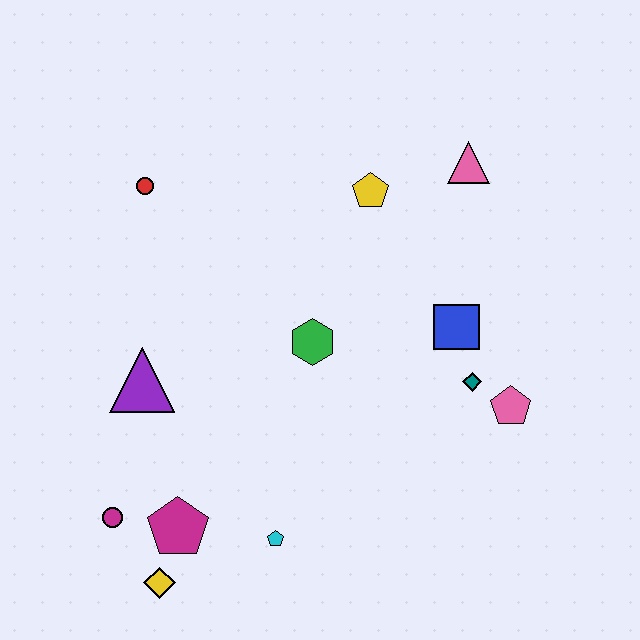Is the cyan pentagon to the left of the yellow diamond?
No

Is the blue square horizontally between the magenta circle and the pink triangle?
Yes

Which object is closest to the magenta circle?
The magenta pentagon is closest to the magenta circle.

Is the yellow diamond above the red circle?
No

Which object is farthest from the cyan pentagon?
The pink triangle is farthest from the cyan pentagon.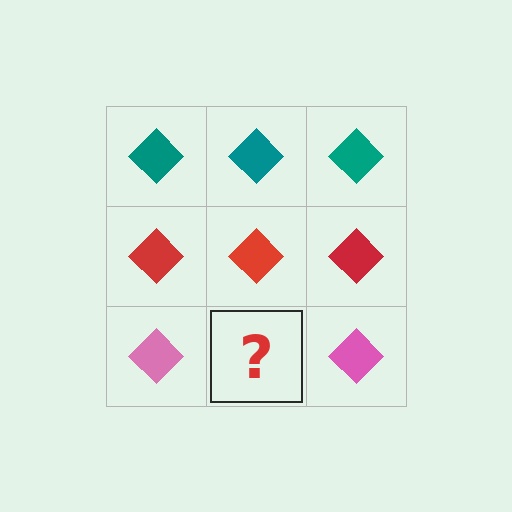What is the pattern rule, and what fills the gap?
The rule is that each row has a consistent color. The gap should be filled with a pink diamond.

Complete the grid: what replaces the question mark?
The question mark should be replaced with a pink diamond.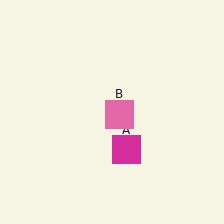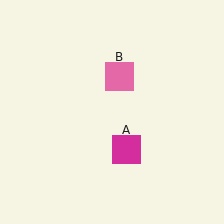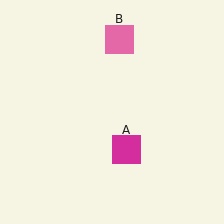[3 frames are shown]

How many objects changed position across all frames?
1 object changed position: pink square (object B).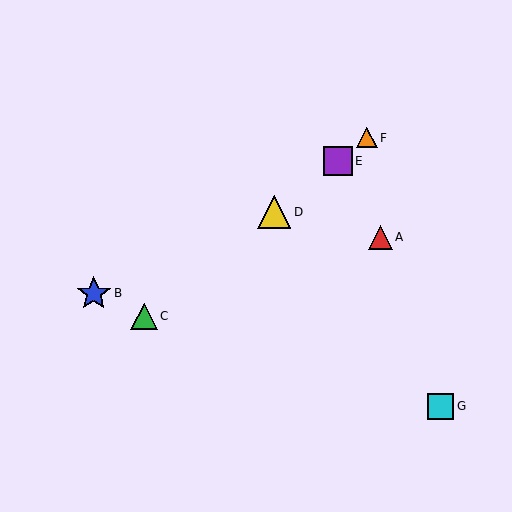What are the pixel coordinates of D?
Object D is at (274, 212).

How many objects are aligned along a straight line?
4 objects (C, D, E, F) are aligned along a straight line.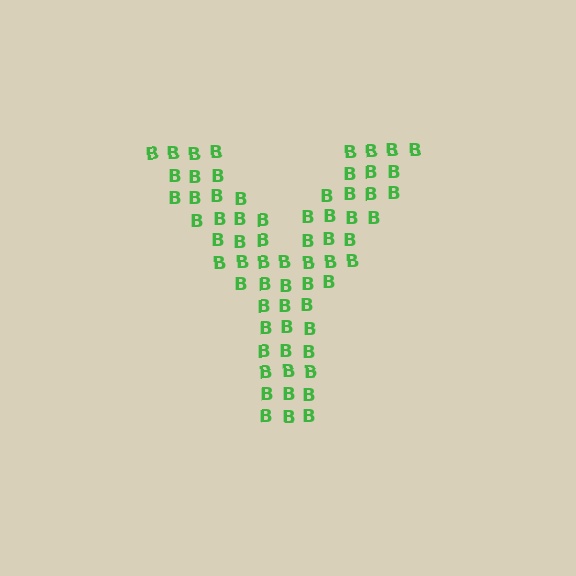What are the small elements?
The small elements are letter B's.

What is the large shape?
The large shape is the letter Y.